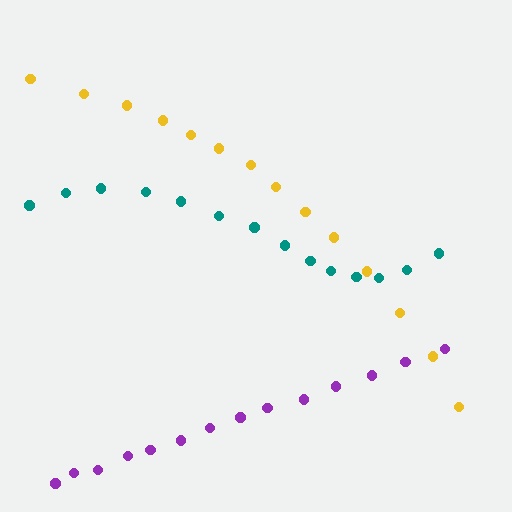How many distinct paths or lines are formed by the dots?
There are 3 distinct paths.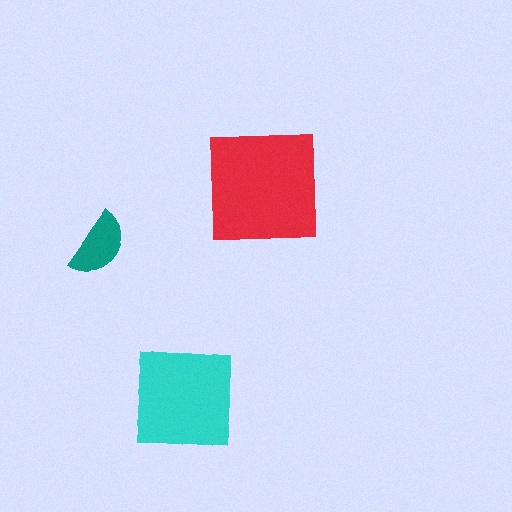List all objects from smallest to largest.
The teal semicircle, the cyan square, the red square.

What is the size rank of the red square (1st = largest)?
1st.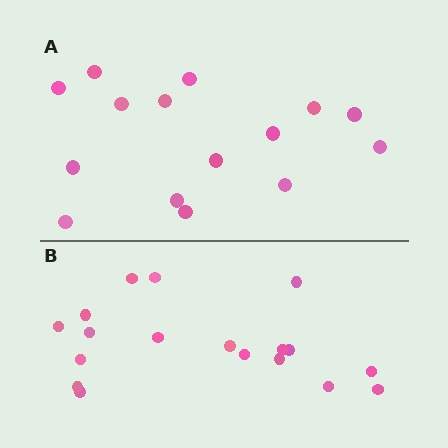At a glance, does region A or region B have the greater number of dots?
Region B (the bottom region) has more dots.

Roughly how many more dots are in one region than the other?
Region B has just a few more — roughly 2 or 3 more dots than region A.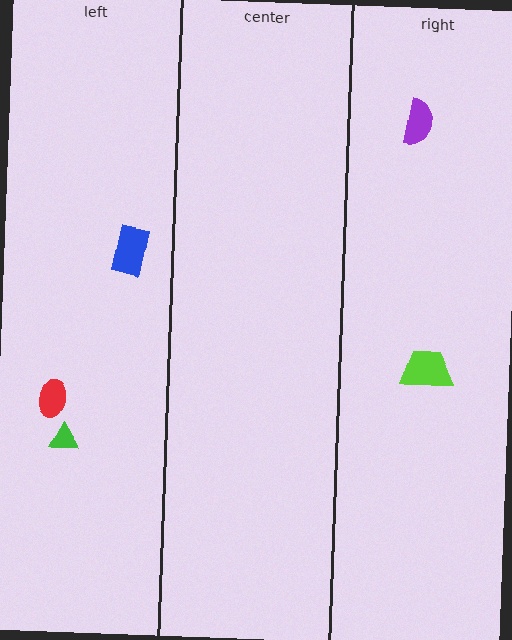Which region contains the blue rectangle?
The left region.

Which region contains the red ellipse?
The left region.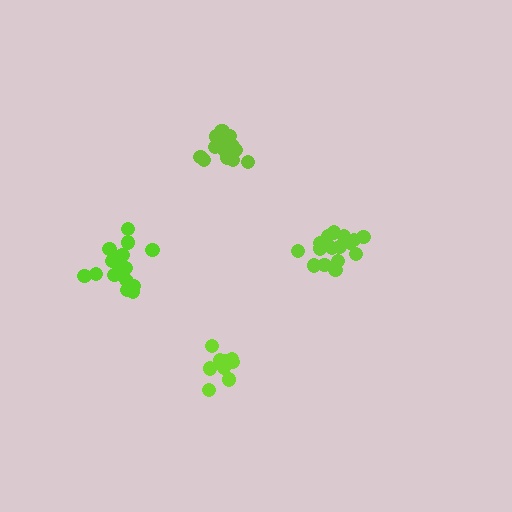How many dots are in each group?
Group 1: 18 dots, Group 2: 12 dots, Group 3: 16 dots, Group 4: 17 dots (63 total).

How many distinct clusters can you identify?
There are 4 distinct clusters.